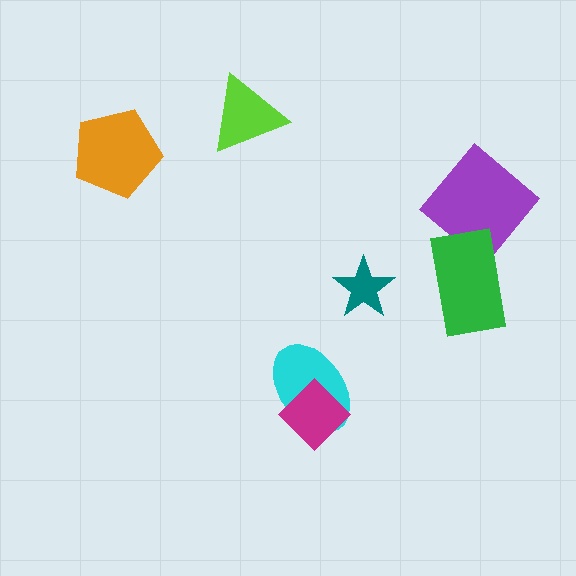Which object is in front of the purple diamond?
The green rectangle is in front of the purple diamond.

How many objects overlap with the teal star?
0 objects overlap with the teal star.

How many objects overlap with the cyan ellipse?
1 object overlaps with the cyan ellipse.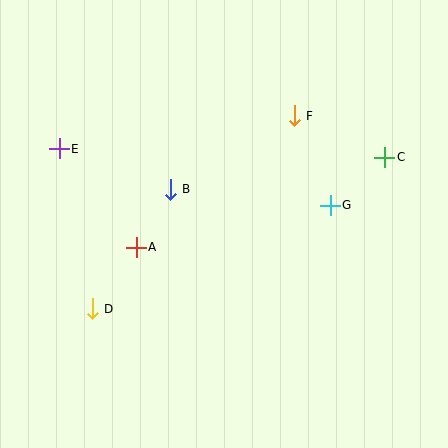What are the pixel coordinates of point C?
Point C is at (385, 157).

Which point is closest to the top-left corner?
Point E is closest to the top-left corner.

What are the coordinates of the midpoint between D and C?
The midpoint between D and C is at (239, 233).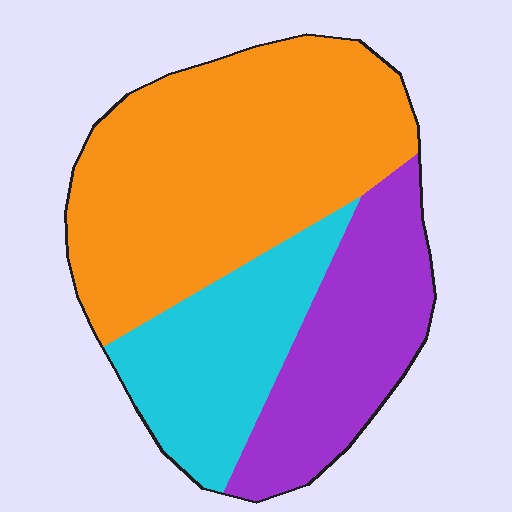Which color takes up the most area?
Orange, at roughly 50%.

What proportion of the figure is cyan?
Cyan takes up about one quarter (1/4) of the figure.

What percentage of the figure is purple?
Purple takes up about one quarter (1/4) of the figure.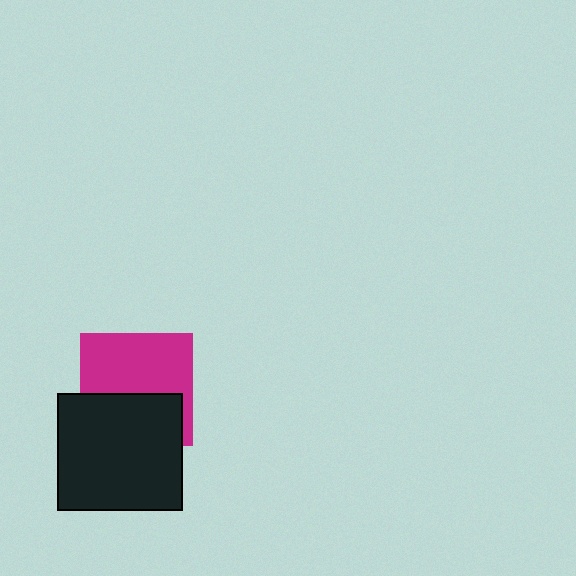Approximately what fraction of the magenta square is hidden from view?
Roughly 42% of the magenta square is hidden behind the black rectangle.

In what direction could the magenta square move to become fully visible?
The magenta square could move up. That would shift it out from behind the black rectangle entirely.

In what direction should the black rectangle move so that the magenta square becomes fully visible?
The black rectangle should move down. That is the shortest direction to clear the overlap and leave the magenta square fully visible.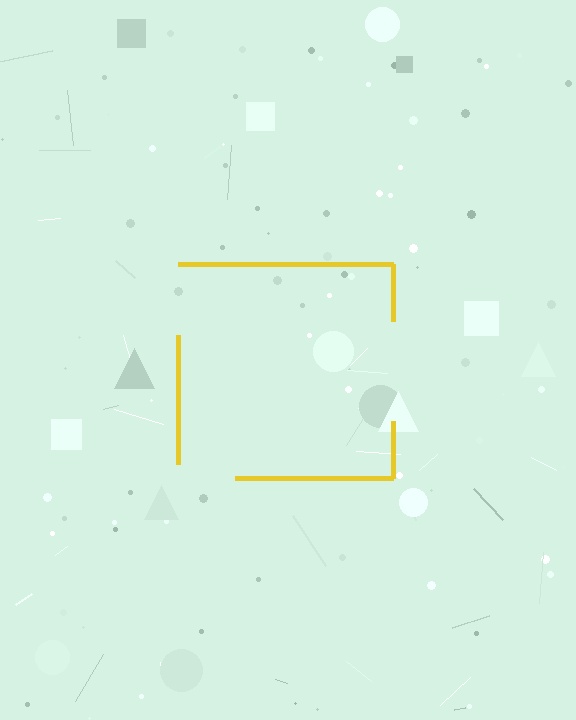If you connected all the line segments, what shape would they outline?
They would outline a square.